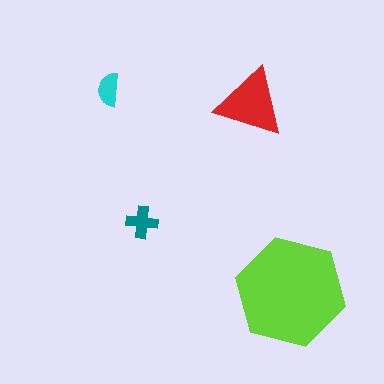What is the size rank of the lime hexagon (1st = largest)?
1st.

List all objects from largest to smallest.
The lime hexagon, the red triangle, the teal cross, the cyan semicircle.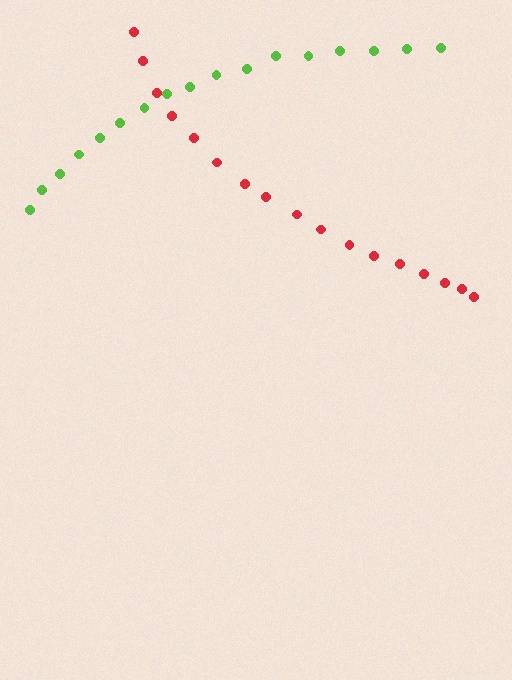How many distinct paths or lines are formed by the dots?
There are 2 distinct paths.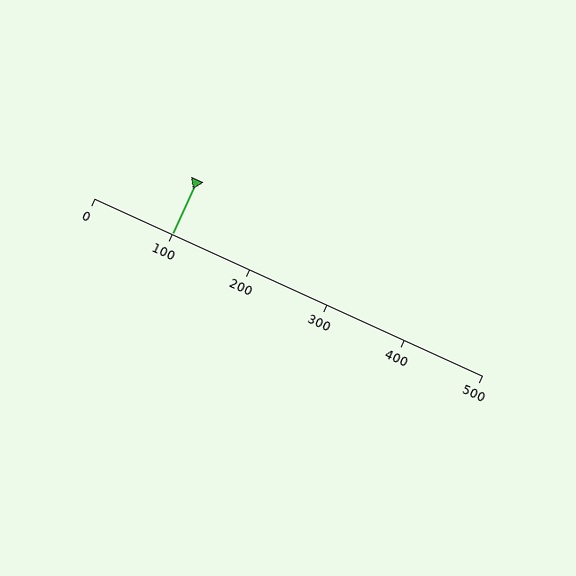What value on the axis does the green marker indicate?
The marker indicates approximately 100.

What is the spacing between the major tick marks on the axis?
The major ticks are spaced 100 apart.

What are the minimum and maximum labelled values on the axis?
The axis runs from 0 to 500.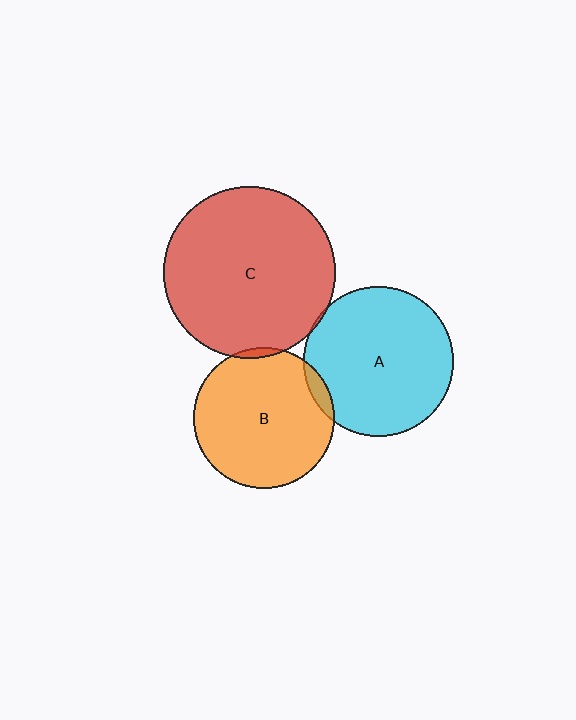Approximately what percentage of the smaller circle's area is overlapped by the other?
Approximately 5%.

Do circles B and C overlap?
Yes.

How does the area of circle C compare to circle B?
Approximately 1.5 times.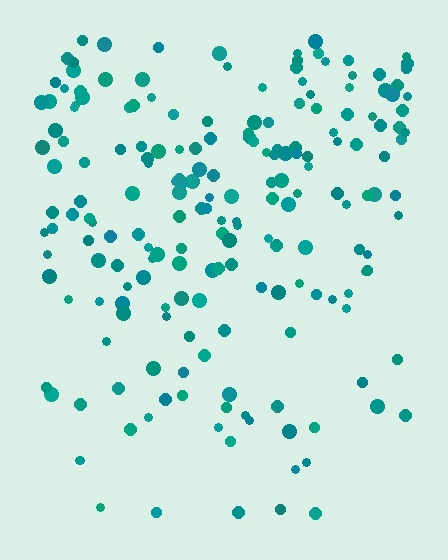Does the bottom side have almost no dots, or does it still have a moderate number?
Still a moderate number, just noticeably fewer than the top.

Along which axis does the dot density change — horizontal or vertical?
Vertical.